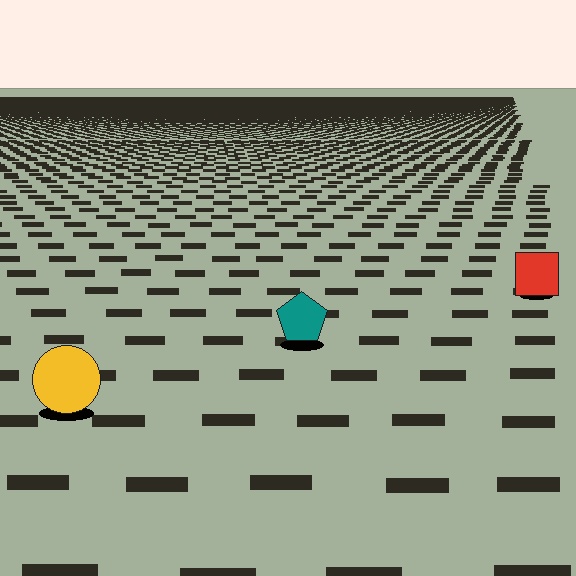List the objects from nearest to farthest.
From nearest to farthest: the yellow circle, the teal pentagon, the red square.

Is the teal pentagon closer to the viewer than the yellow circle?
No. The yellow circle is closer — you can tell from the texture gradient: the ground texture is coarser near it.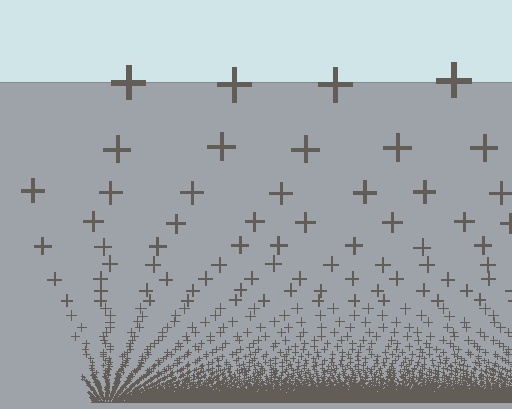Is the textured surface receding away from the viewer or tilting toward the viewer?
The surface appears to tilt toward the viewer. Texture elements get larger and sparser toward the top.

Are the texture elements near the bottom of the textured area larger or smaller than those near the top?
Smaller. The gradient is inverted — elements near the bottom are smaller and denser.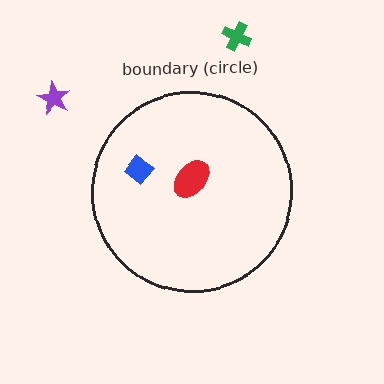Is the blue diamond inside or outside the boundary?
Inside.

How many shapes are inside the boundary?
2 inside, 2 outside.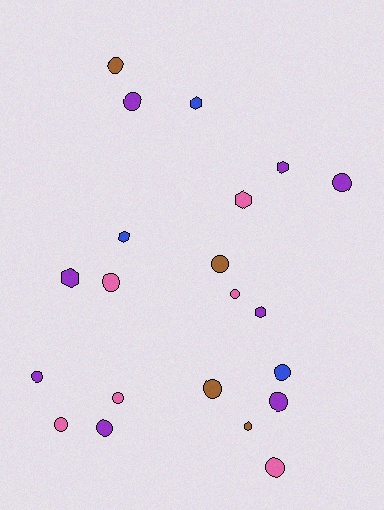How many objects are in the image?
There are 21 objects.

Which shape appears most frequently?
Circle, with 14 objects.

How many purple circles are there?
There are 5 purple circles.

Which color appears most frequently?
Purple, with 8 objects.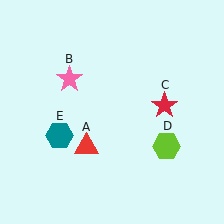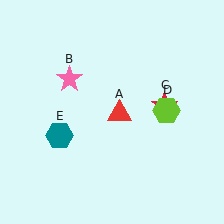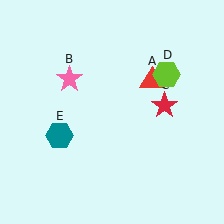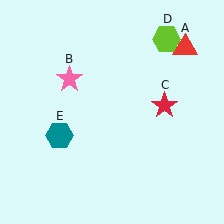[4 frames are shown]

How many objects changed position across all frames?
2 objects changed position: red triangle (object A), lime hexagon (object D).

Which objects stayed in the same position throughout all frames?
Pink star (object B) and red star (object C) and teal hexagon (object E) remained stationary.